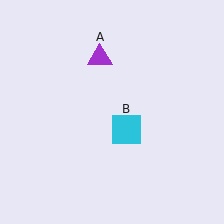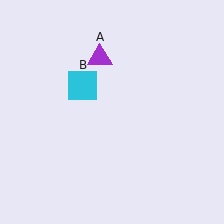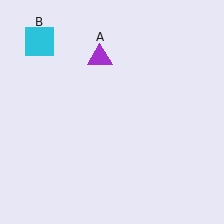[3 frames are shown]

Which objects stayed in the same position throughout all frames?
Purple triangle (object A) remained stationary.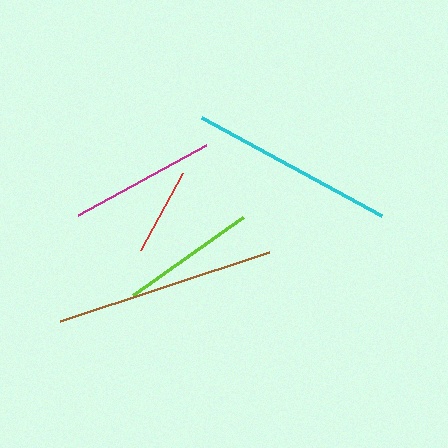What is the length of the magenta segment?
The magenta segment is approximately 145 pixels long.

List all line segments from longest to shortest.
From longest to shortest: brown, cyan, magenta, lime, red.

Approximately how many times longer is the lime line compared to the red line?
The lime line is approximately 1.5 times the length of the red line.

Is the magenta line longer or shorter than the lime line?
The magenta line is longer than the lime line.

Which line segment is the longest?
The brown line is the longest at approximately 220 pixels.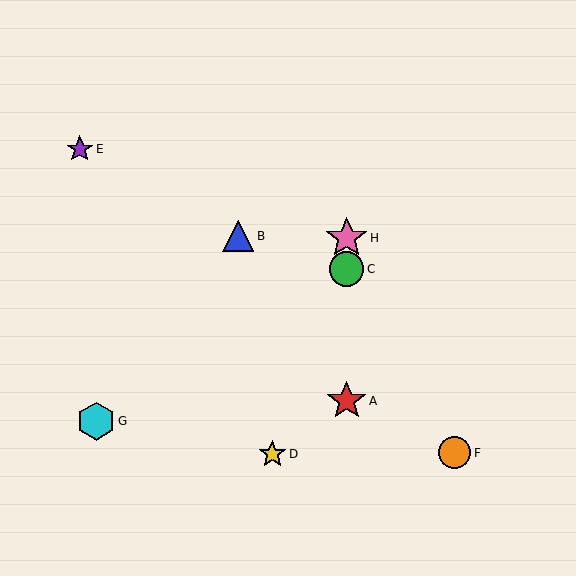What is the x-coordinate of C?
Object C is at x≈347.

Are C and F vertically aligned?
No, C is at x≈347 and F is at x≈455.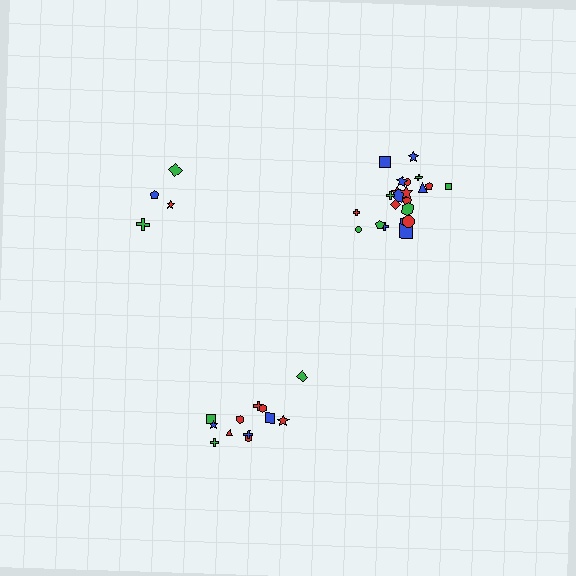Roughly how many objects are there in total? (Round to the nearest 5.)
Roughly 40 objects in total.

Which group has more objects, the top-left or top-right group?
The top-right group.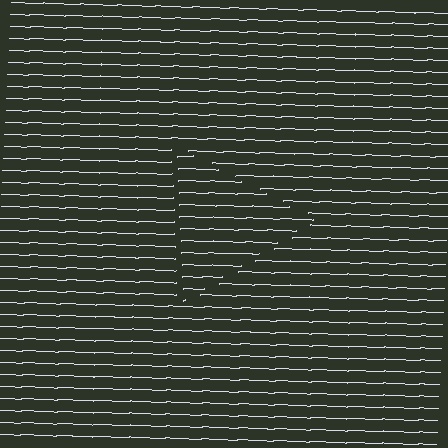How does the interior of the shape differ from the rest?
The interior of the shape contains the same grating, shifted by half a period — the contour is defined by the phase discontinuity where line-ends from the inner and outer gratings abut.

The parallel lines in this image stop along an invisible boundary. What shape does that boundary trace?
An illusory triangle. The interior of the shape contains the same grating, shifted by half a period — the contour is defined by the phase discontinuity where line-ends from the inner and outer gratings abut.